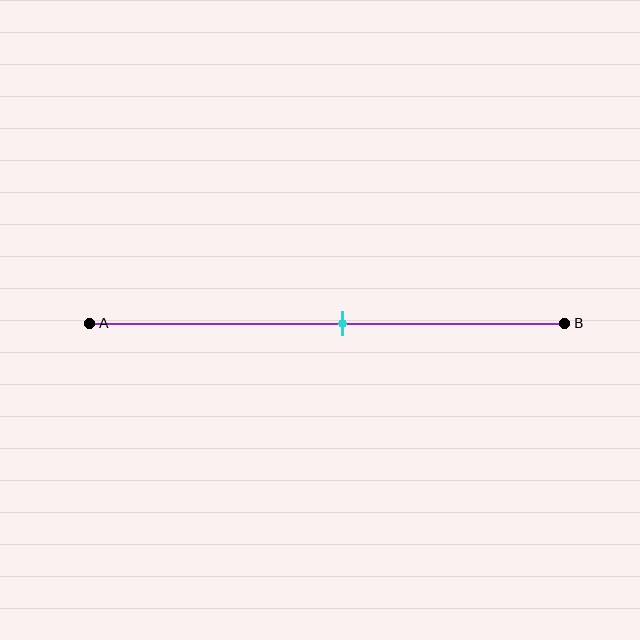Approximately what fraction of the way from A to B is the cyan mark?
The cyan mark is approximately 55% of the way from A to B.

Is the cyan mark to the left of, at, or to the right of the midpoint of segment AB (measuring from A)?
The cyan mark is to the right of the midpoint of segment AB.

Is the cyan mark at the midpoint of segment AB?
No, the mark is at about 55% from A, not at the 50% midpoint.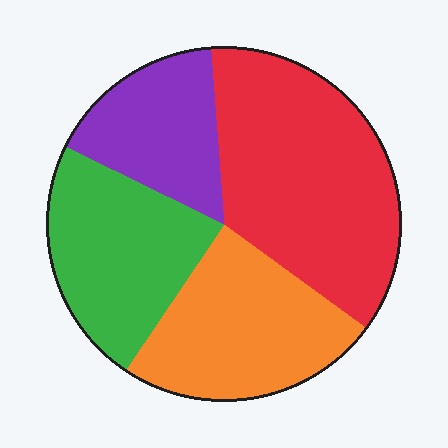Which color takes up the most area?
Red, at roughly 35%.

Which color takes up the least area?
Purple, at roughly 15%.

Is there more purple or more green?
Green.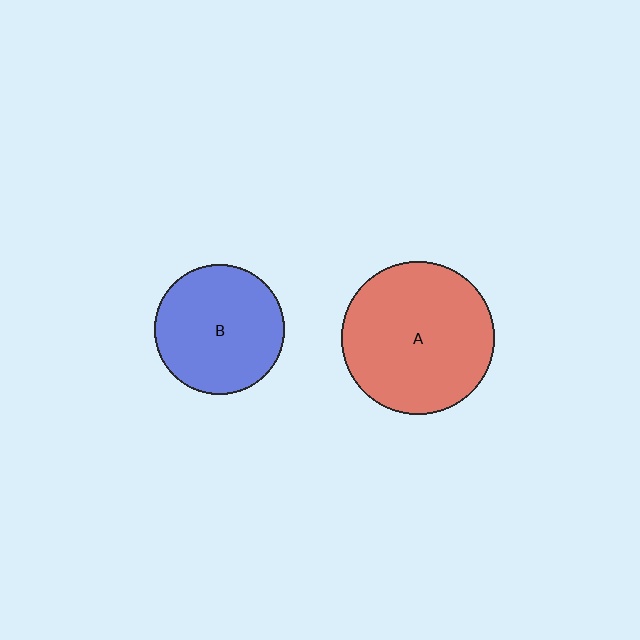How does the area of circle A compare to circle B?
Approximately 1.4 times.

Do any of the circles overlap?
No, none of the circles overlap.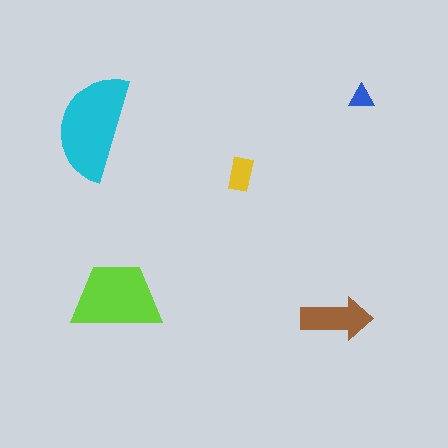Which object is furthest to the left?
The cyan semicircle is leftmost.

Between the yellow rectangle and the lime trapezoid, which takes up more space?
The lime trapezoid.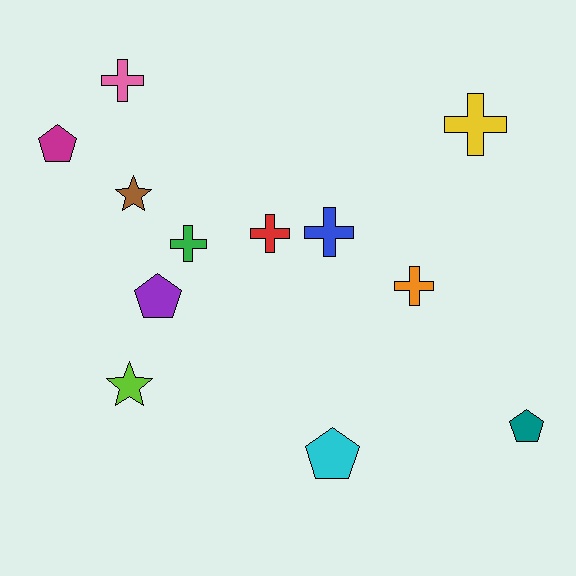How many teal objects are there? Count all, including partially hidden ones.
There is 1 teal object.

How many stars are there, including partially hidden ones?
There are 2 stars.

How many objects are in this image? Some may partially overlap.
There are 12 objects.